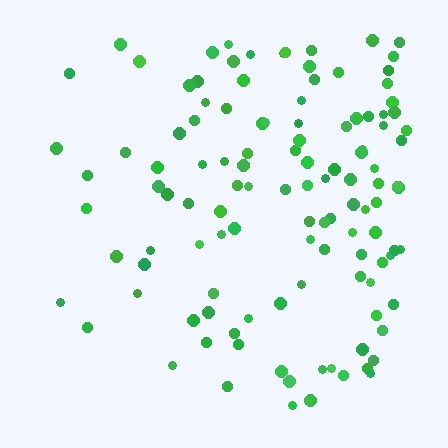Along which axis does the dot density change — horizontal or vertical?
Horizontal.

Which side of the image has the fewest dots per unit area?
The left.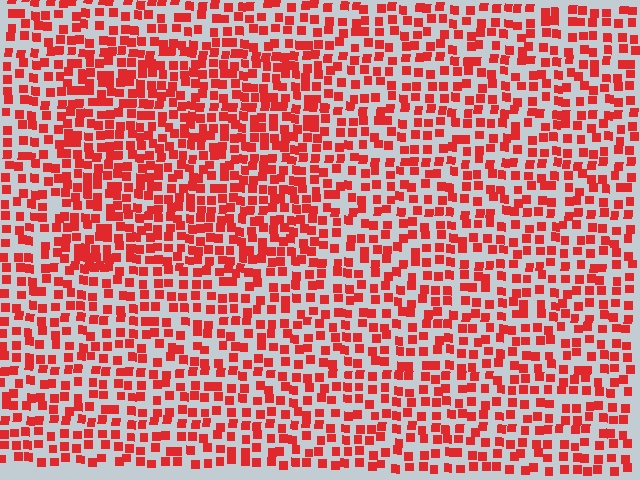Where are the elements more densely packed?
The elements are more densely packed inside the rectangle boundary.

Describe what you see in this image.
The image contains small red elements arranged at two different densities. A rectangle-shaped region is visible where the elements are more densely packed than the surrounding area.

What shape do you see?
I see a rectangle.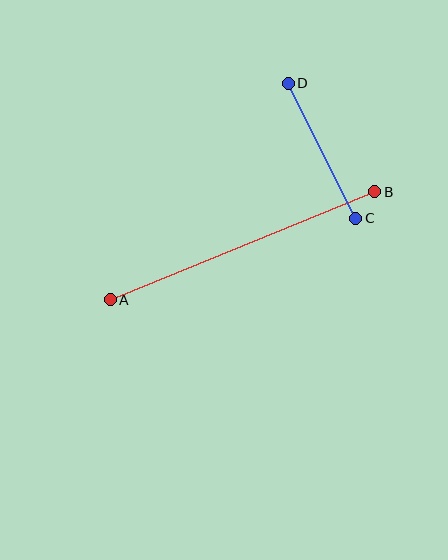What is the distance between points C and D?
The distance is approximately 151 pixels.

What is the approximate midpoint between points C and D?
The midpoint is at approximately (322, 151) pixels.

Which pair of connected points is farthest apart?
Points A and B are farthest apart.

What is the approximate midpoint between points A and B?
The midpoint is at approximately (243, 246) pixels.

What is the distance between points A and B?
The distance is approximately 285 pixels.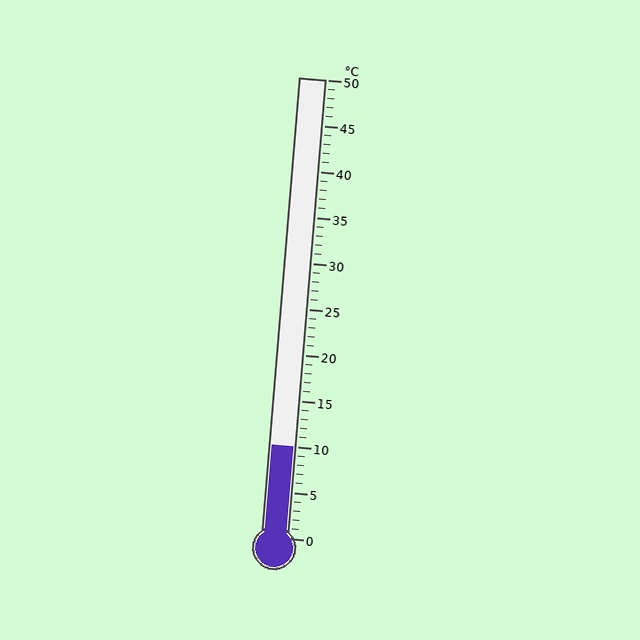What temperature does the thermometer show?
The thermometer shows approximately 10°C.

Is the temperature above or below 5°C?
The temperature is above 5°C.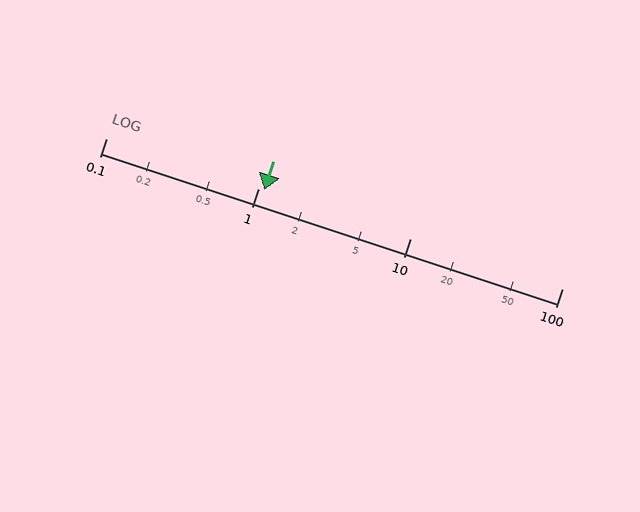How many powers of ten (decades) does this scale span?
The scale spans 3 decades, from 0.1 to 100.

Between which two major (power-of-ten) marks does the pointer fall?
The pointer is between 1 and 10.